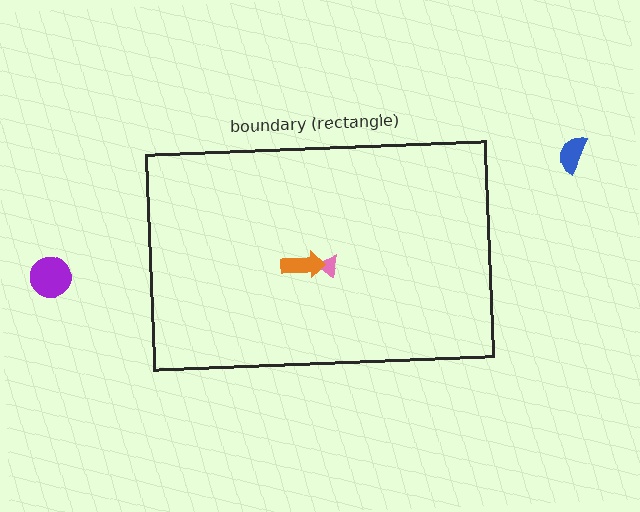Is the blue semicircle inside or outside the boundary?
Outside.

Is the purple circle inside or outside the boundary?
Outside.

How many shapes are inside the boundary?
2 inside, 2 outside.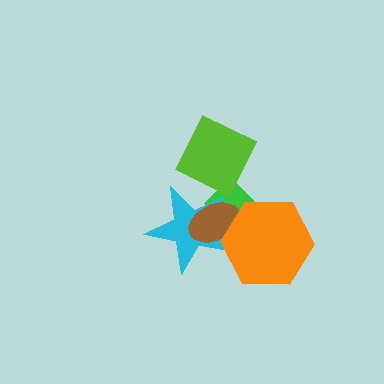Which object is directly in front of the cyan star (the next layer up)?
The brown ellipse is directly in front of the cyan star.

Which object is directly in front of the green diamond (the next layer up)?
The cyan star is directly in front of the green diamond.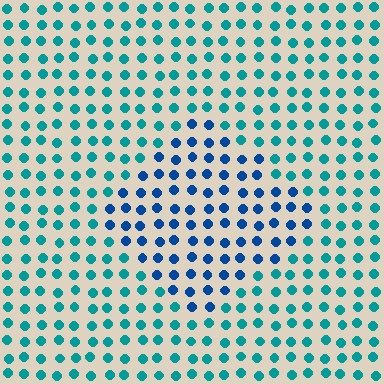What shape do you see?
I see a diamond.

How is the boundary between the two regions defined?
The boundary is defined purely by a slight shift in hue (about 34 degrees). Spacing, size, and orientation are identical on both sides.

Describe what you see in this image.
The image is filled with small teal elements in a uniform arrangement. A diamond-shaped region is visible where the elements are tinted to a slightly different hue, forming a subtle color boundary.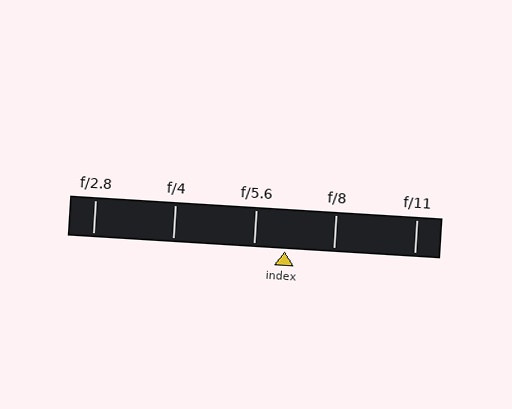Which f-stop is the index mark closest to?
The index mark is closest to f/5.6.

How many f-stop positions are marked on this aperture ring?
There are 5 f-stop positions marked.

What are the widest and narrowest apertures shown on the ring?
The widest aperture shown is f/2.8 and the narrowest is f/11.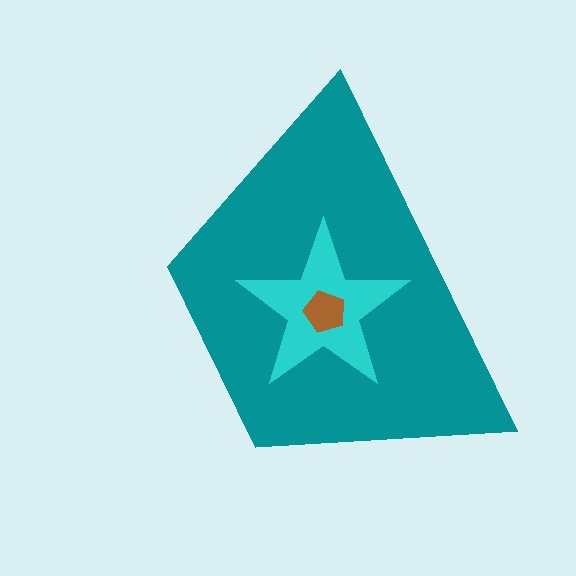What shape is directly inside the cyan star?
The brown pentagon.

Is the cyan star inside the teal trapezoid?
Yes.